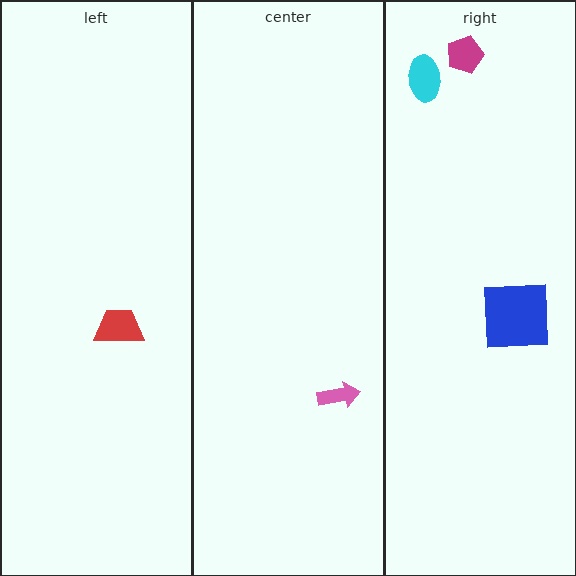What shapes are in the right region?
The cyan ellipse, the magenta pentagon, the blue square.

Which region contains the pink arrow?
The center region.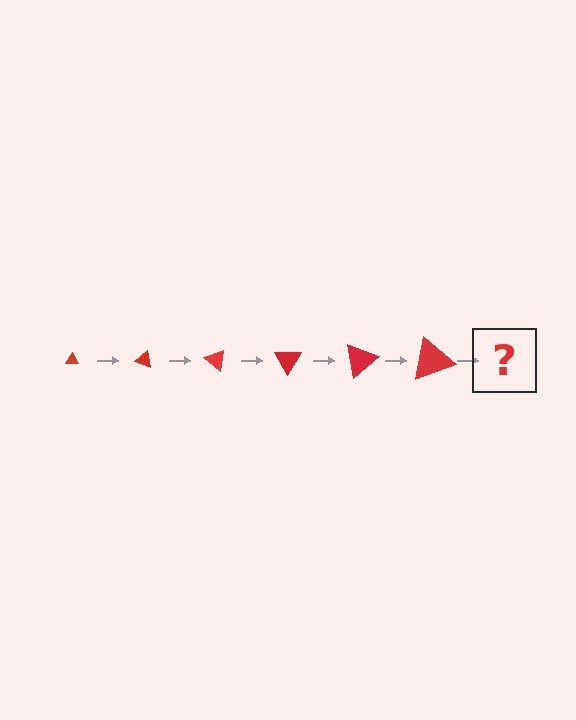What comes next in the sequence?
The next element should be a triangle, larger than the previous one and rotated 120 degrees from the start.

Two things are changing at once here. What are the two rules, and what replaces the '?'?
The two rules are that the triangle grows larger each step and it rotates 20 degrees each step. The '?' should be a triangle, larger than the previous one and rotated 120 degrees from the start.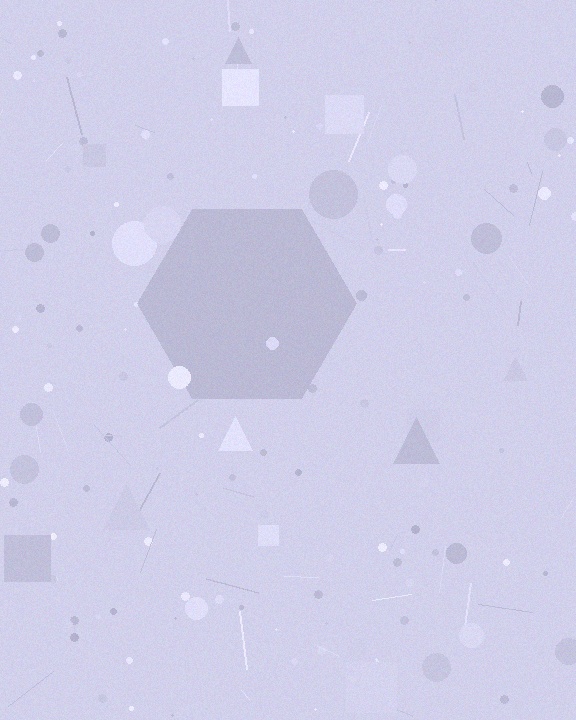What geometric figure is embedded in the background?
A hexagon is embedded in the background.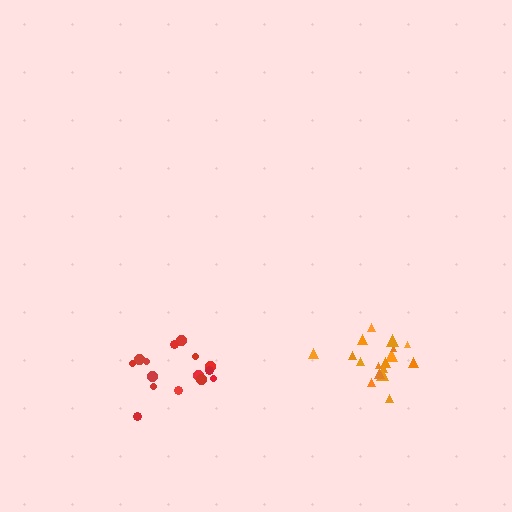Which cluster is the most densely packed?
Orange.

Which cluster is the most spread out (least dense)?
Red.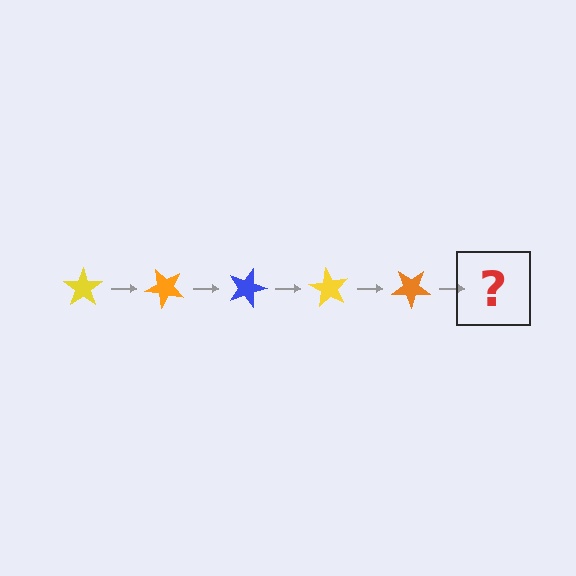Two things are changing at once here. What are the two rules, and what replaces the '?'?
The two rules are that it rotates 45 degrees each step and the color cycles through yellow, orange, and blue. The '?' should be a blue star, rotated 225 degrees from the start.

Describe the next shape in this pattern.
It should be a blue star, rotated 225 degrees from the start.